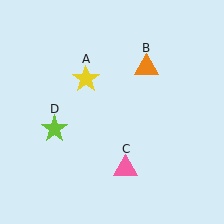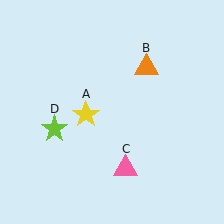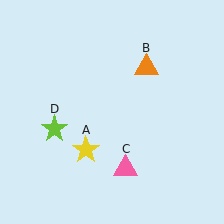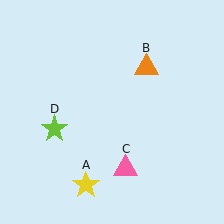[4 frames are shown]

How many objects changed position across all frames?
1 object changed position: yellow star (object A).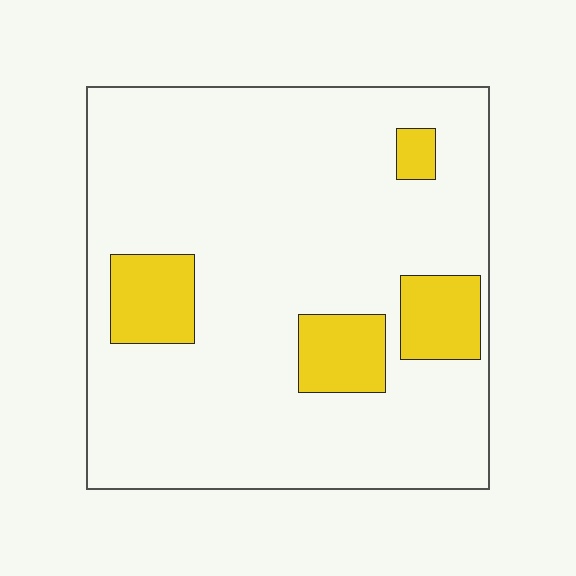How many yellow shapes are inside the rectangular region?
4.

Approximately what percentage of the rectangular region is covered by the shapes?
Approximately 15%.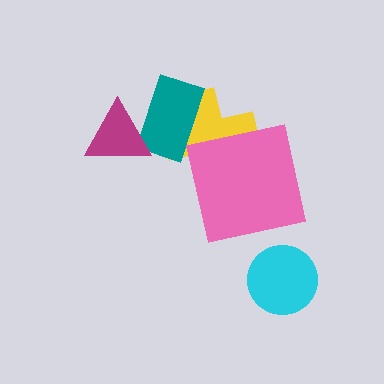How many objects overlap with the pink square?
1 object overlaps with the pink square.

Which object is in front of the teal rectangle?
The magenta triangle is in front of the teal rectangle.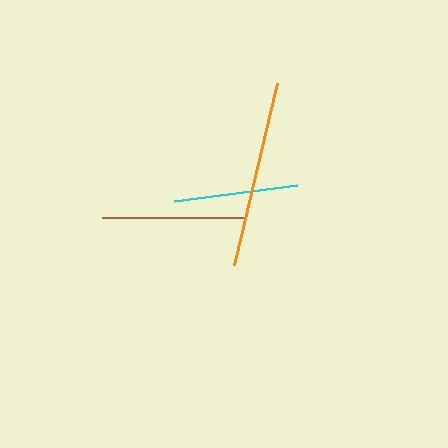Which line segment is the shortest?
The cyan line is the shortest at approximately 124 pixels.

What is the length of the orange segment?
The orange segment is approximately 188 pixels long.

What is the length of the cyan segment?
The cyan segment is approximately 124 pixels long.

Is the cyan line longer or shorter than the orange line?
The orange line is longer than the cyan line.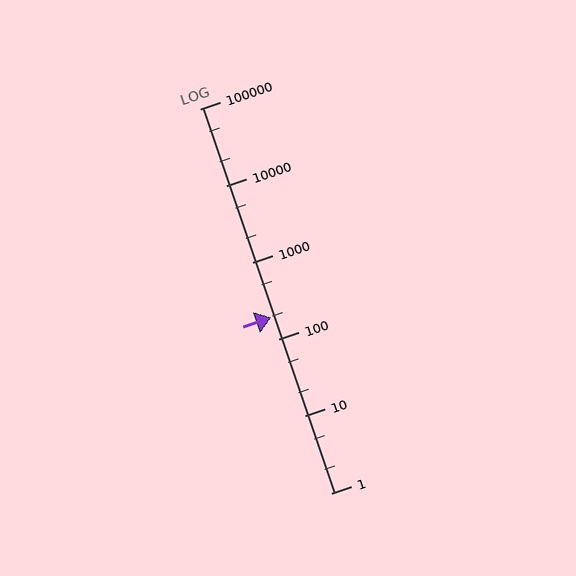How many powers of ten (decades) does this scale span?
The scale spans 5 decades, from 1 to 100000.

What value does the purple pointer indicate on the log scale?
The pointer indicates approximately 190.